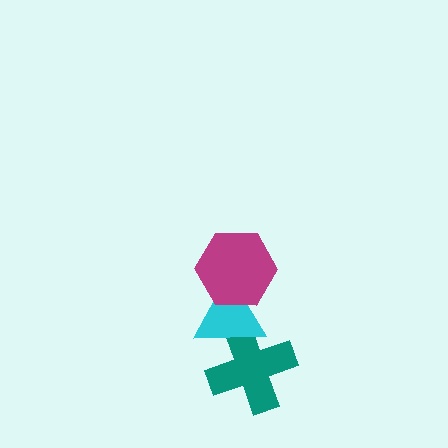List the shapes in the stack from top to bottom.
From top to bottom: the magenta hexagon, the cyan triangle, the teal cross.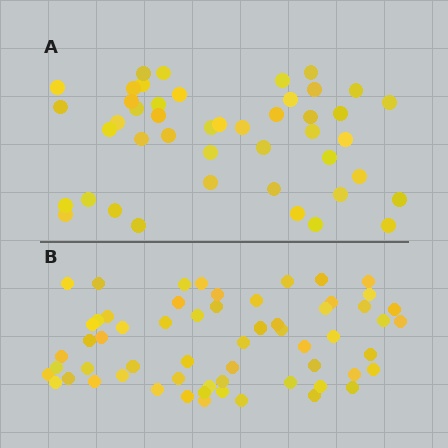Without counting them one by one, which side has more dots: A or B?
Region B (the bottom region) has more dots.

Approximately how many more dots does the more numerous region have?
Region B has approximately 15 more dots than region A.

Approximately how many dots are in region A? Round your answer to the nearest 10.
About 40 dots. (The exact count is 45, which rounds to 40.)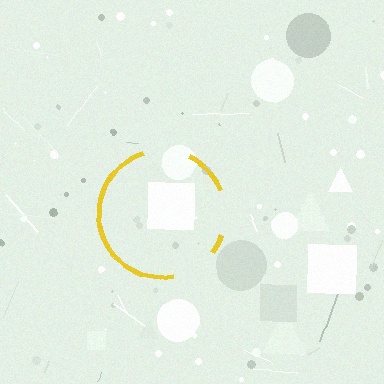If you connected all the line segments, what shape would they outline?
They would outline a circle.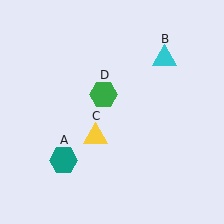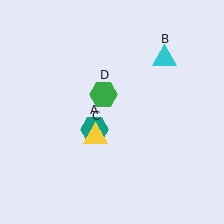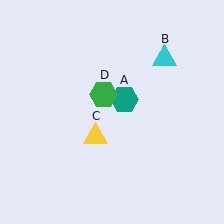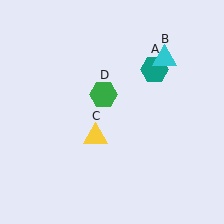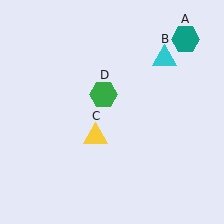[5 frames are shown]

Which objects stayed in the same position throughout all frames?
Cyan triangle (object B) and yellow triangle (object C) and green hexagon (object D) remained stationary.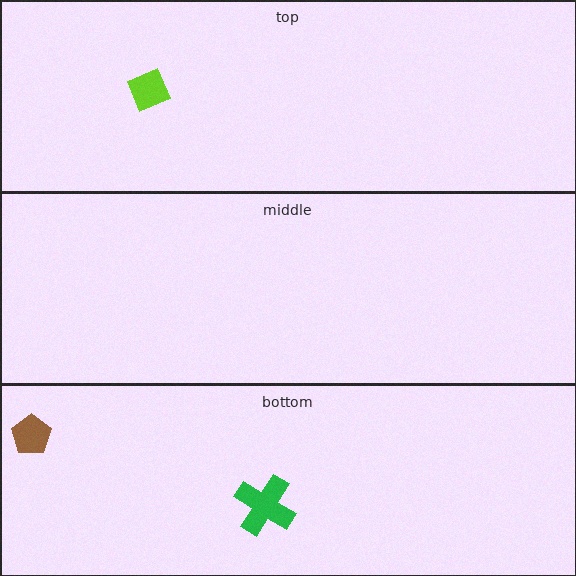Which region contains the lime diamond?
The top region.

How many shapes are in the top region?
1.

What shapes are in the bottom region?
The brown pentagon, the green cross.